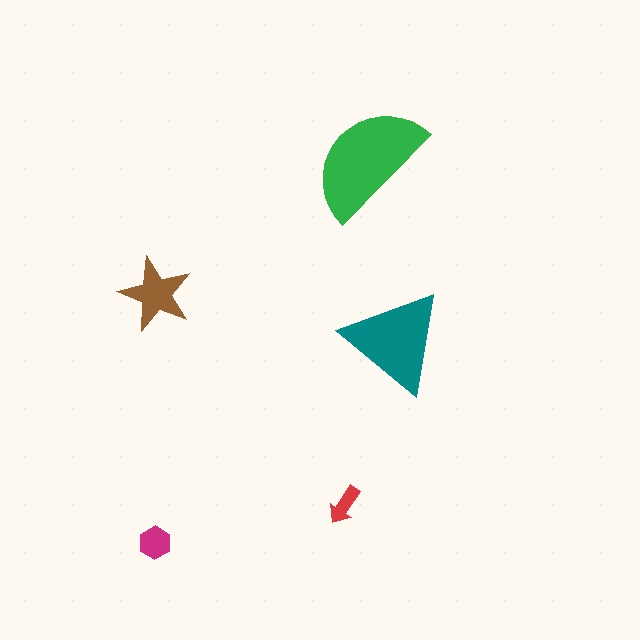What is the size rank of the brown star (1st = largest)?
3rd.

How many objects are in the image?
There are 5 objects in the image.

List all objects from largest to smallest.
The green semicircle, the teal triangle, the brown star, the magenta hexagon, the red arrow.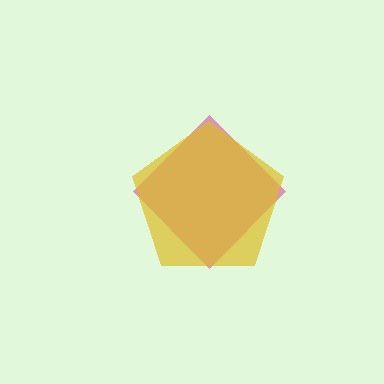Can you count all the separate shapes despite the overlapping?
Yes, there are 2 separate shapes.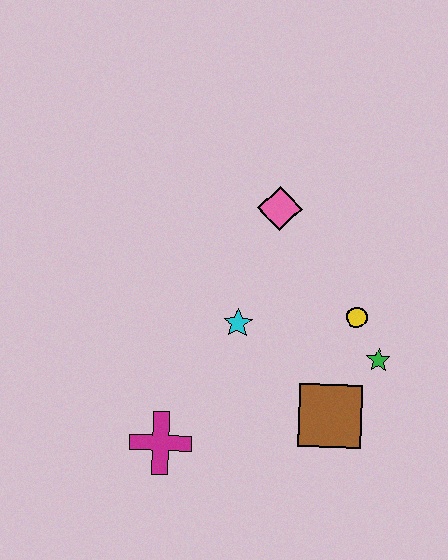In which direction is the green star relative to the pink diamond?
The green star is below the pink diamond.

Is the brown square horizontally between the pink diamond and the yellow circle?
Yes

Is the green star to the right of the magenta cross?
Yes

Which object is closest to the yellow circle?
The green star is closest to the yellow circle.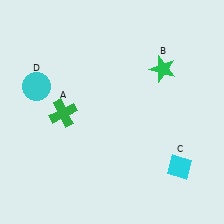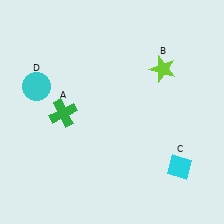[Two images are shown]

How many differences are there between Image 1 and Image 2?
There is 1 difference between the two images.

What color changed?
The star (B) changed from green in Image 1 to lime in Image 2.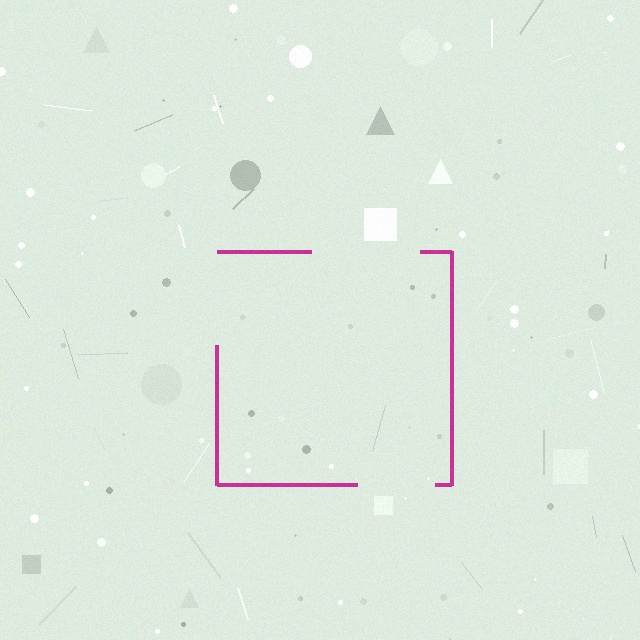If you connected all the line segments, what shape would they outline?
They would outline a square.